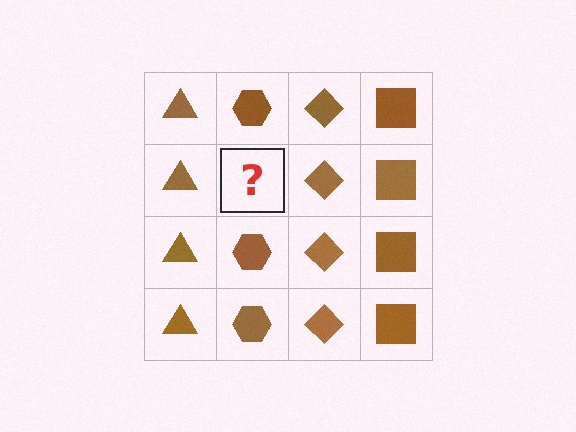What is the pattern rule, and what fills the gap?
The rule is that each column has a consistent shape. The gap should be filled with a brown hexagon.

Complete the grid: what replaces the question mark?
The question mark should be replaced with a brown hexagon.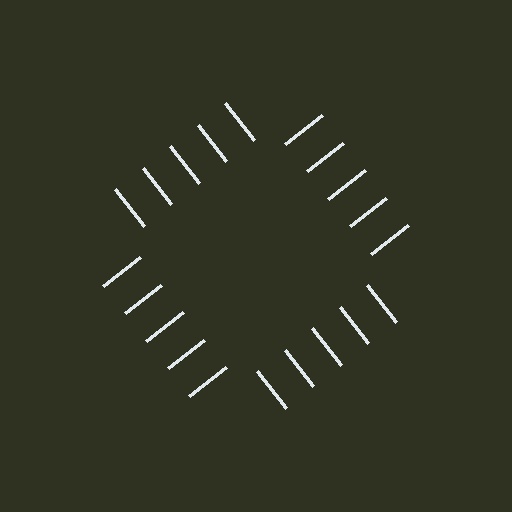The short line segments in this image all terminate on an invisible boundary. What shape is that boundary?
An illusory square — the line segments terminate on its edges but no continuous stroke is drawn.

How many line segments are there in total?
20 — 5 along each of the 4 edges.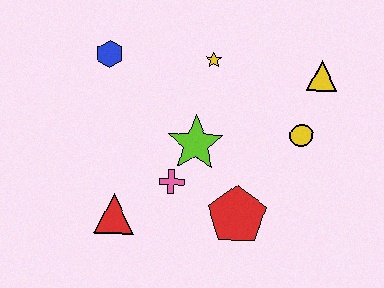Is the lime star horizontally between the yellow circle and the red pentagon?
No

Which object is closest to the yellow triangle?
The yellow circle is closest to the yellow triangle.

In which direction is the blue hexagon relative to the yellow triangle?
The blue hexagon is to the left of the yellow triangle.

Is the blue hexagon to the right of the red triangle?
No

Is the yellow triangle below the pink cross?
No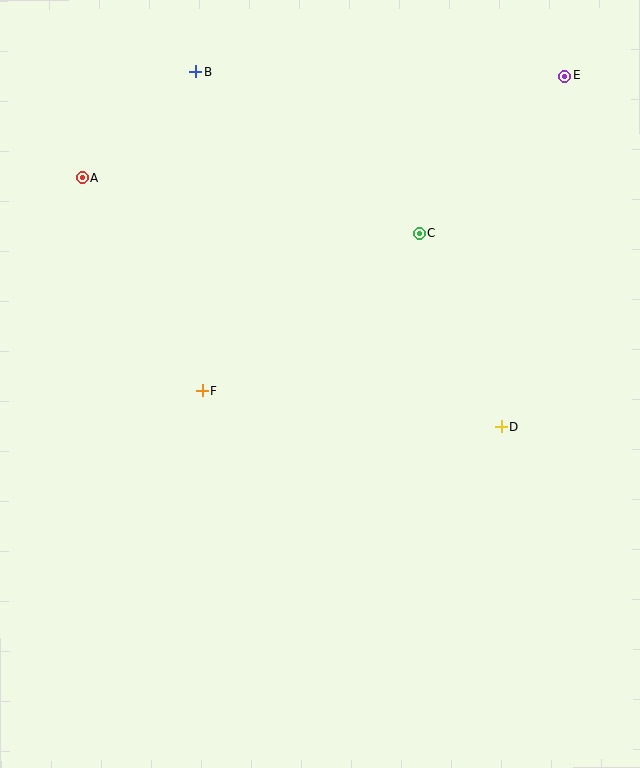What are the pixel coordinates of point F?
Point F is at (202, 391).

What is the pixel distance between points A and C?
The distance between A and C is 341 pixels.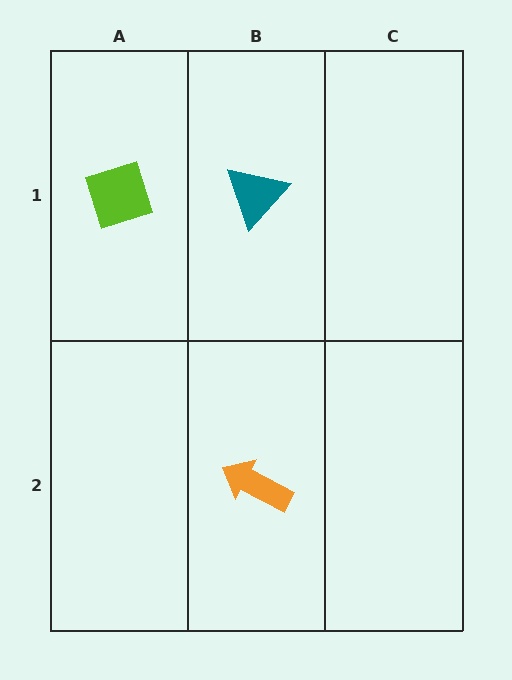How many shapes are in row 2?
1 shape.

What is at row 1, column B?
A teal triangle.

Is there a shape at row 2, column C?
No, that cell is empty.